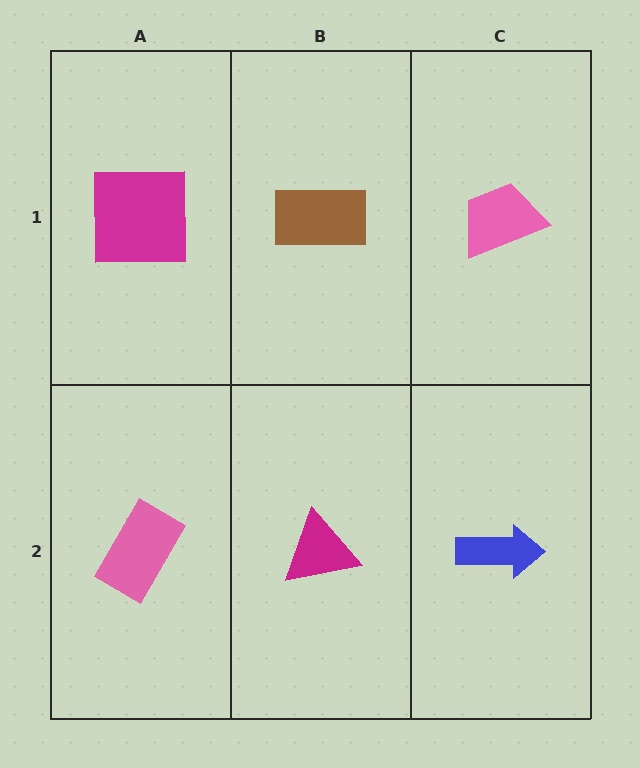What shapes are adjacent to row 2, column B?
A brown rectangle (row 1, column B), a pink rectangle (row 2, column A), a blue arrow (row 2, column C).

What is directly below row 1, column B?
A magenta triangle.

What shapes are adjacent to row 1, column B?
A magenta triangle (row 2, column B), a magenta square (row 1, column A), a pink trapezoid (row 1, column C).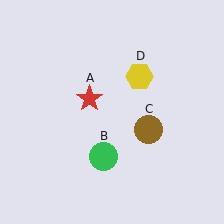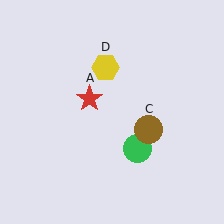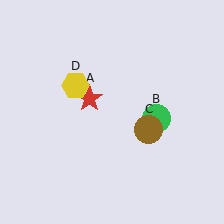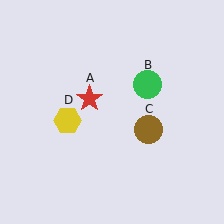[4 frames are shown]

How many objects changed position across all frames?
2 objects changed position: green circle (object B), yellow hexagon (object D).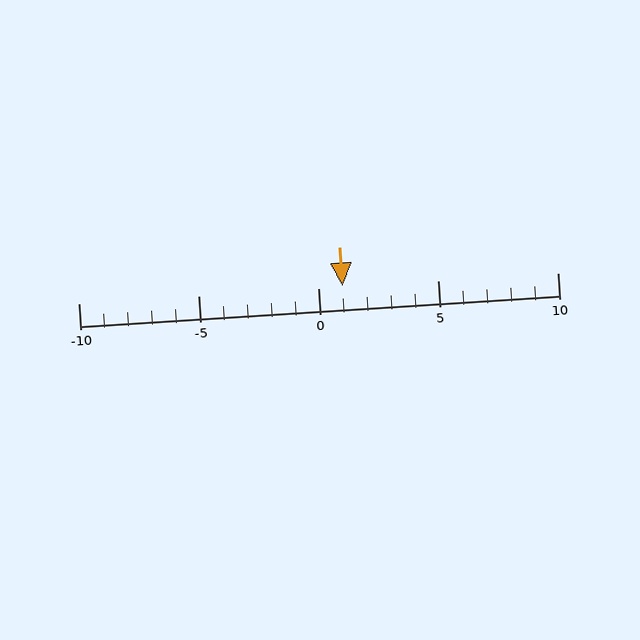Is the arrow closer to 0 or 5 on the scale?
The arrow is closer to 0.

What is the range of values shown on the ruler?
The ruler shows values from -10 to 10.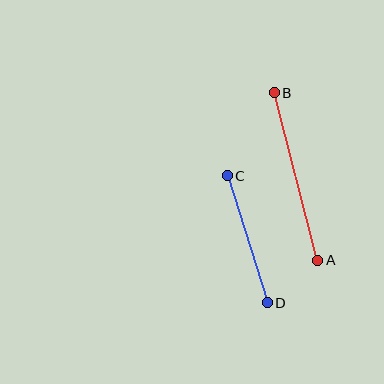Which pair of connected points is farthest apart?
Points A and B are farthest apart.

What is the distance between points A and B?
The distance is approximately 173 pixels.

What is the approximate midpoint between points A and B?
The midpoint is at approximately (296, 176) pixels.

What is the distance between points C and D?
The distance is approximately 133 pixels.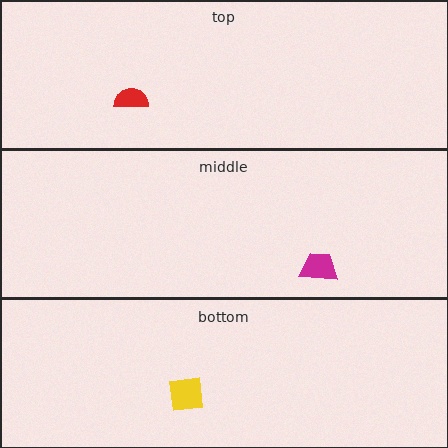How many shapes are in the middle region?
1.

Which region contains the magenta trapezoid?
The middle region.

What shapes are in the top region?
The red semicircle.